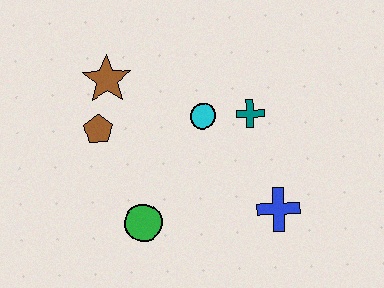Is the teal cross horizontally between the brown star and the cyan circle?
No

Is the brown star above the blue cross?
Yes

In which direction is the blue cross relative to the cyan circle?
The blue cross is below the cyan circle.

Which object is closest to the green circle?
The brown pentagon is closest to the green circle.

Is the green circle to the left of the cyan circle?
Yes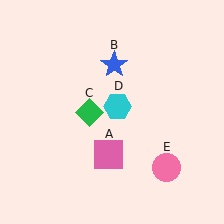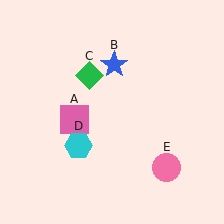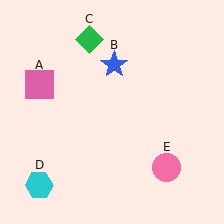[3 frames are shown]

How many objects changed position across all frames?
3 objects changed position: pink square (object A), green diamond (object C), cyan hexagon (object D).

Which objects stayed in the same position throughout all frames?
Blue star (object B) and pink circle (object E) remained stationary.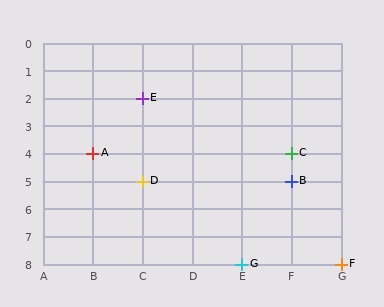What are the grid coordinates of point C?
Point C is at grid coordinates (F, 4).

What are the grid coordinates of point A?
Point A is at grid coordinates (B, 4).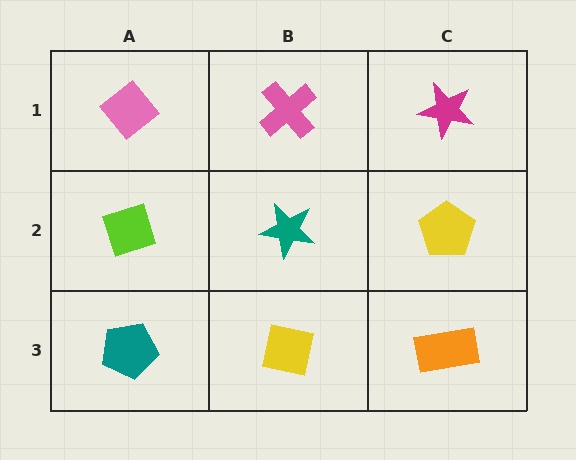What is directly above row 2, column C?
A magenta star.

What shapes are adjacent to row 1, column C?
A yellow pentagon (row 2, column C), a pink cross (row 1, column B).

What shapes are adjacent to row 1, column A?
A lime diamond (row 2, column A), a pink cross (row 1, column B).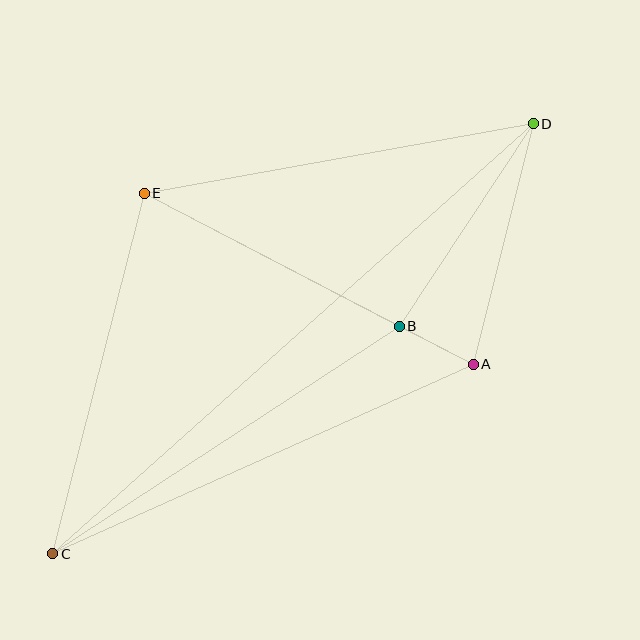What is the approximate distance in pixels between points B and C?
The distance between B and C is approximately 415 pixels.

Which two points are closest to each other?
Points A and B are closest to each other.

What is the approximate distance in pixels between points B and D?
The distance between B and D is approximately 243 pixels.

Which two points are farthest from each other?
Points C and D are farthest from each other.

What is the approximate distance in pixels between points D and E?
The distance between D and E is approximately 395 pixels.